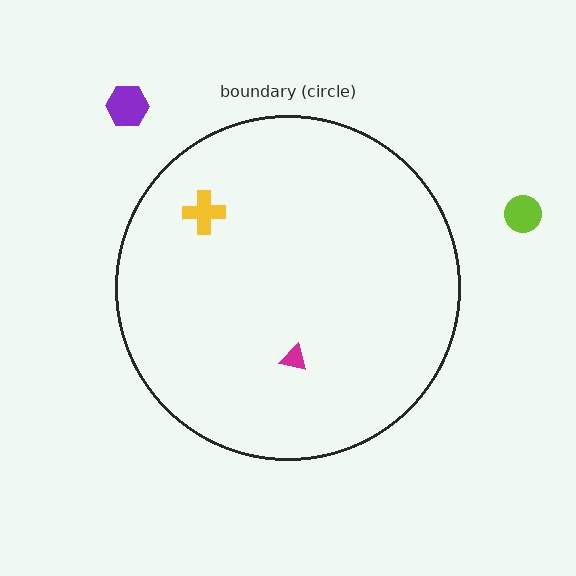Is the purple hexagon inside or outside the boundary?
Outside.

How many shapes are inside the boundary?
2 inside, 2 outside.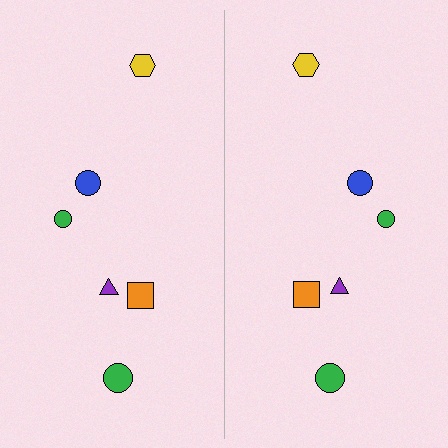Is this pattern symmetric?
Yes, this pattern has bilateral (reflection) symmetry.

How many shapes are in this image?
There are 12 shapes in this image.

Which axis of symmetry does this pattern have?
The pattern has a vertical axis of symmetry running through the center of the image.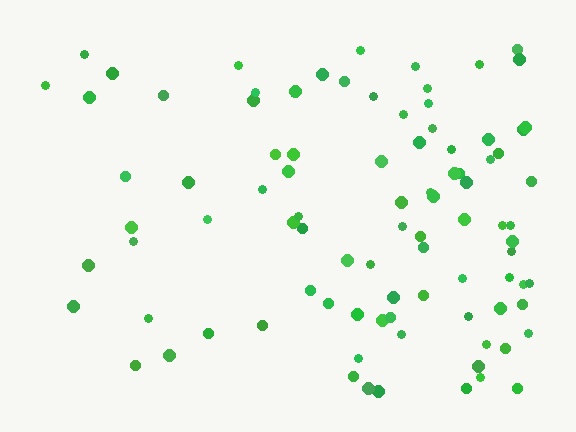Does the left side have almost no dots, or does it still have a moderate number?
Still a moderate number, just noticeably fewer than the right.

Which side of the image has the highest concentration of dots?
The right.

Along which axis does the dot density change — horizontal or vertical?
Horizontal.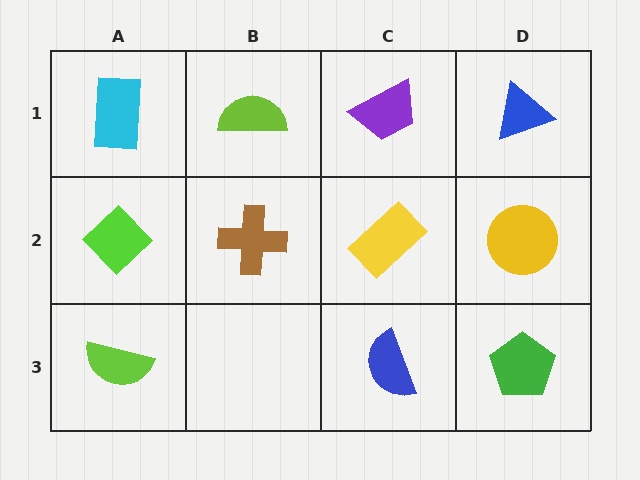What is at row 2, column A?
A lime diamond.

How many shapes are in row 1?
4 shapes.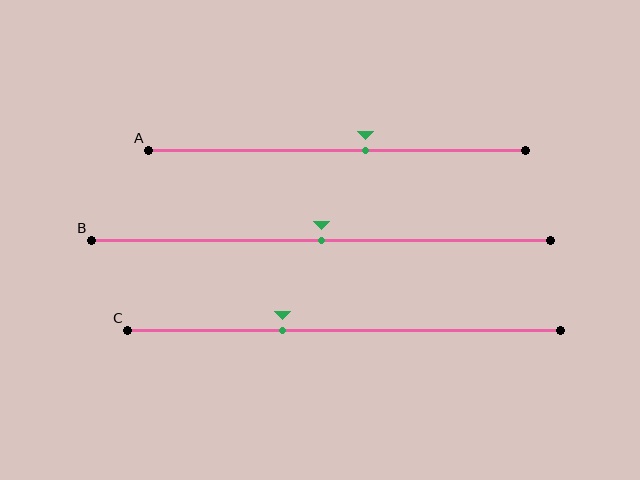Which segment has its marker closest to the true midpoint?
Segment B has its marker closest to the true midpoint.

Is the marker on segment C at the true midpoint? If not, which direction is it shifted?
No, the marker on segment C is shifted to the left by about 14% of the segment length.